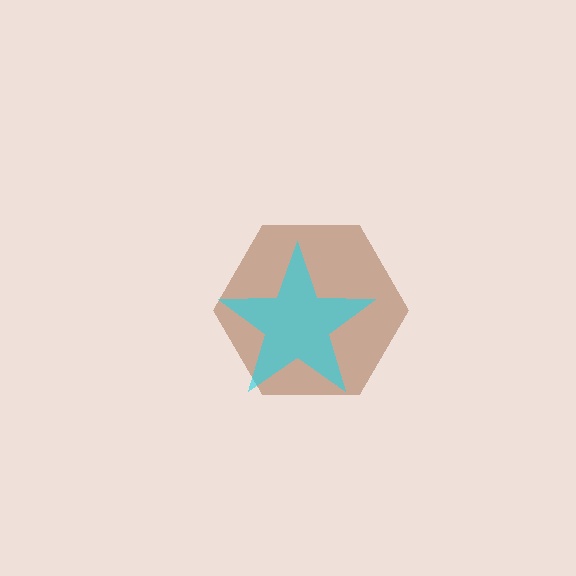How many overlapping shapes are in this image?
There are 2 overlapping shapes in the image.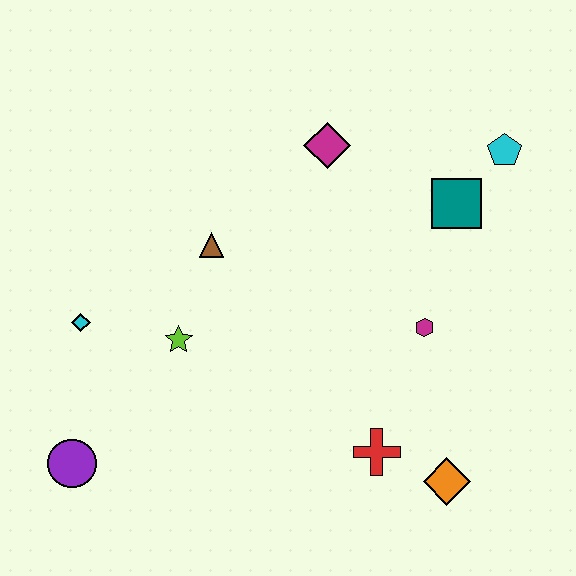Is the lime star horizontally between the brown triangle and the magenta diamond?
No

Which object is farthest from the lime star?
The cyan pentagon is farthest from the lime star.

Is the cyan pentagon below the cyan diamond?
No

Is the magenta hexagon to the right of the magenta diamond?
Yes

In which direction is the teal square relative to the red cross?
The teal square is above the red cross.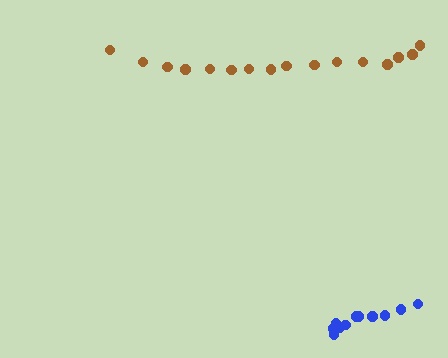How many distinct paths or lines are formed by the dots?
There are 2 distinct paths.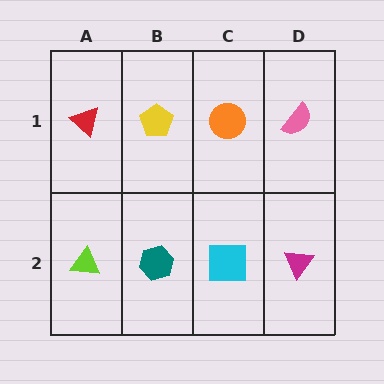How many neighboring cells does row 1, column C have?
3.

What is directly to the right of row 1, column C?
A pink semicircle.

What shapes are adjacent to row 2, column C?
An orange circle (row 1, column C), a teal hexagon (row 2, column B), a magenta triangle (row 2, column D).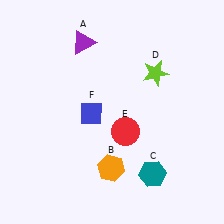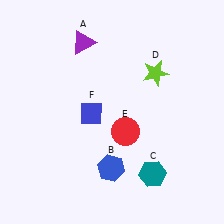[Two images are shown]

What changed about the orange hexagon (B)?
In Image 1, B is orange. In Image 2, it changed to blue.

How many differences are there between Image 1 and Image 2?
There is 1 difference between the two images.